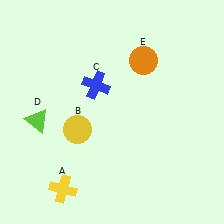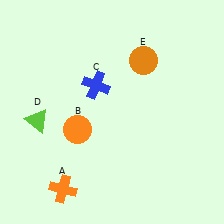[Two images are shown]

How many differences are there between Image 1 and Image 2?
There are 2 differences between the two images.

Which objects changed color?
A changed from yellow to orange. B changed from yellow to orange.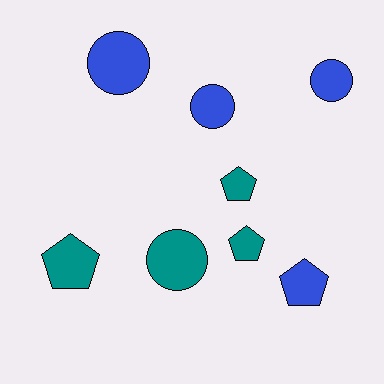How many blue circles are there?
There are 3 blue circles.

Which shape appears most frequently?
Circle, with 4 objects.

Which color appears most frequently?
Blue, with 4 objects.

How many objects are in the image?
There are 8 objects.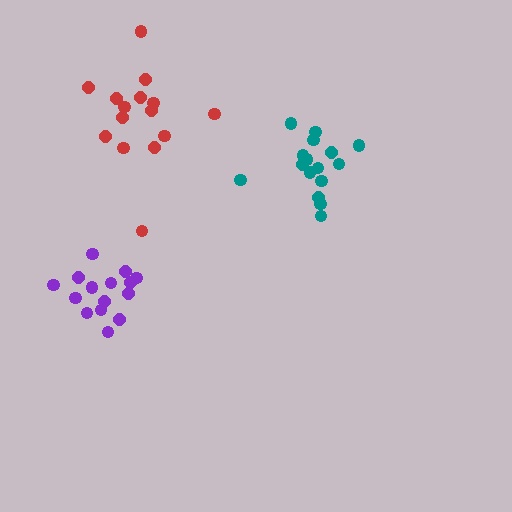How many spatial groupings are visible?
There are 3 spatial groupings.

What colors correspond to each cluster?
The clusters are colored: teal, red, purple.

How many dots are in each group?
Group 1: 16 dots, Group 2: 15 dots, Group 3: 15 dots (46 total).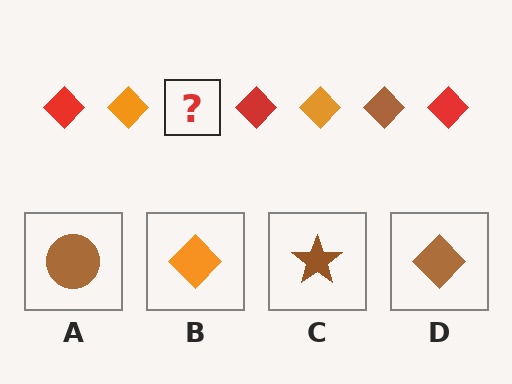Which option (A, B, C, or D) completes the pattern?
D.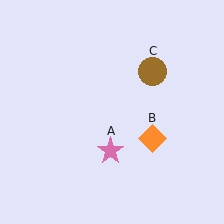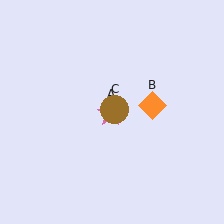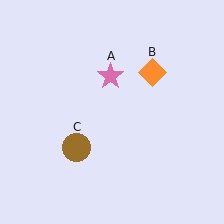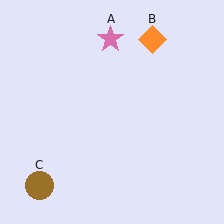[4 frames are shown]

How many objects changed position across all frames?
3 objects changed position: pink star (object A), orange diamond (object B), brown circle (object C).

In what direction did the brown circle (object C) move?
The brown circle (object C) moved down and to the left.